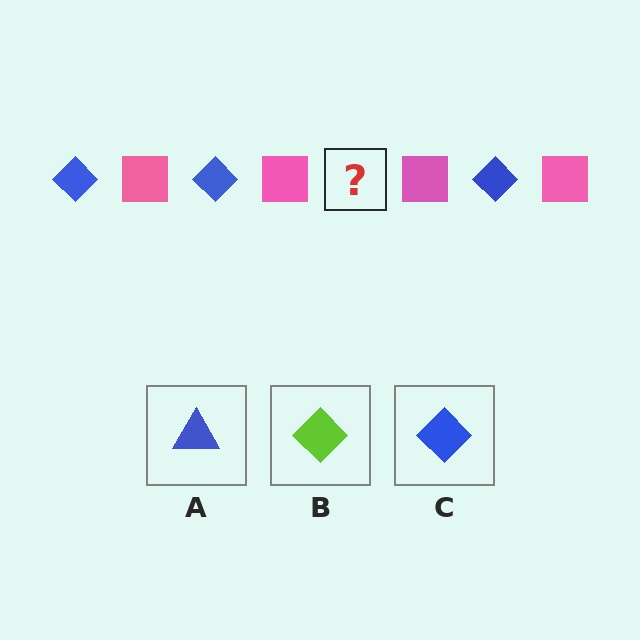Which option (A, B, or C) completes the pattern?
C.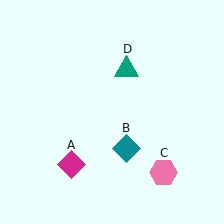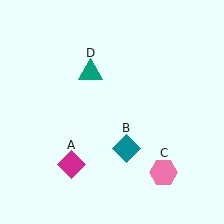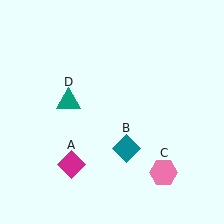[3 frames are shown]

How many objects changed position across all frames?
1 object changed position: teal triangle (object D).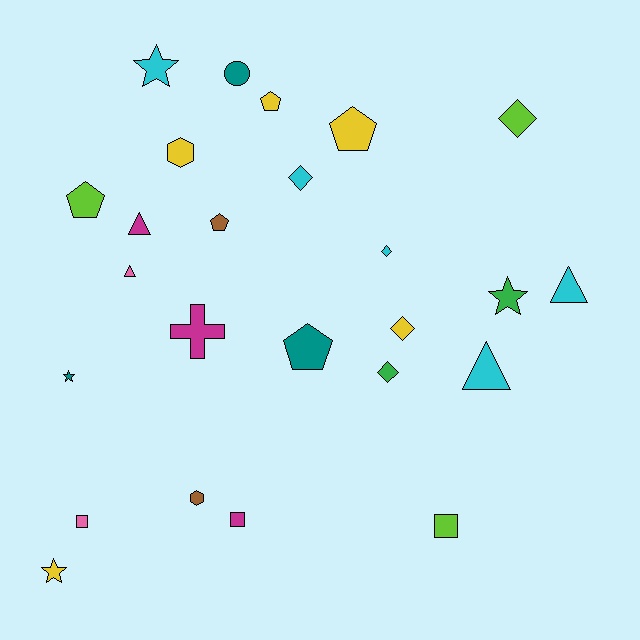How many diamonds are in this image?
There are 5 diamonds.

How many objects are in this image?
There are 25 objects.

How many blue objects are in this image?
There are no blue objects.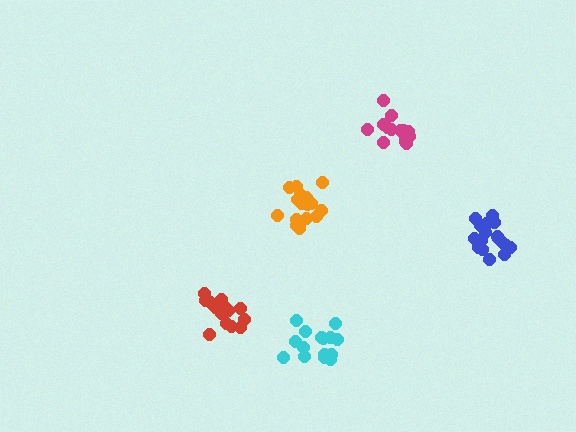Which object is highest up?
The magenta cluster is topmost.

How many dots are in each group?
Group 1: 17 dots, Group 2: 15 dots, Group 3: 17 dots, Group 4: 14 dots, Group 5: 14 dots (77 total).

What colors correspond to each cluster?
The clusters are colored: orange, cyan, blue, magenta, red.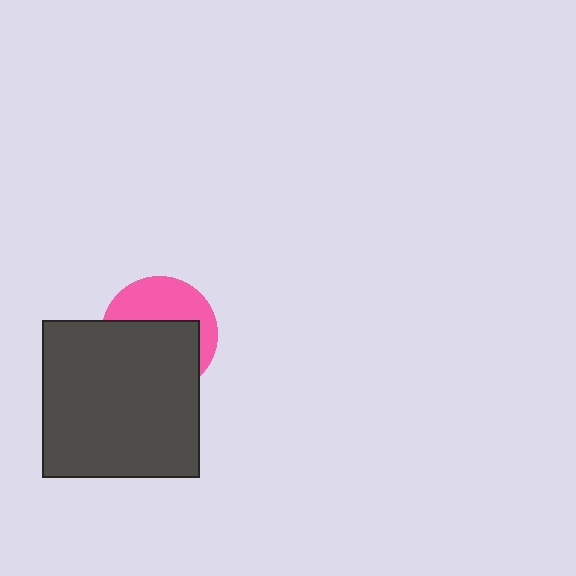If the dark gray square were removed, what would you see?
You would see the complete pink circle.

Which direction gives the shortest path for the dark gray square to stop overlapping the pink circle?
Moving down gives the shortest separation.